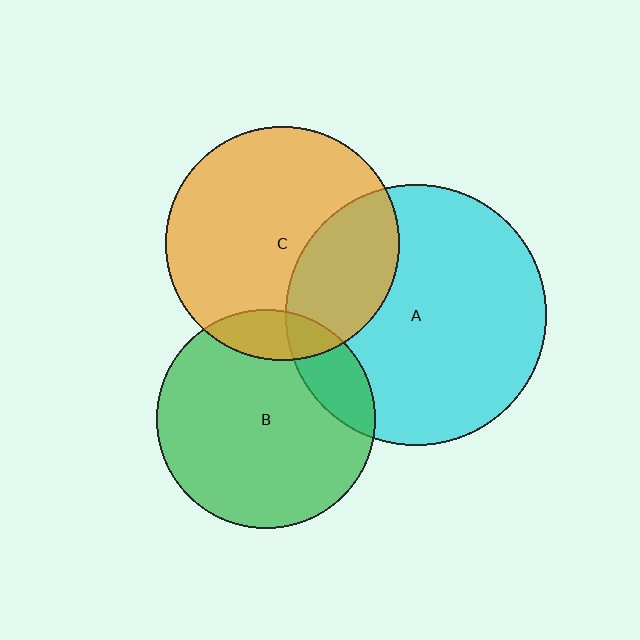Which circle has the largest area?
Circle A (cyan).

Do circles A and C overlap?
Yes.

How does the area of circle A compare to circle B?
Approximately 1.4 times.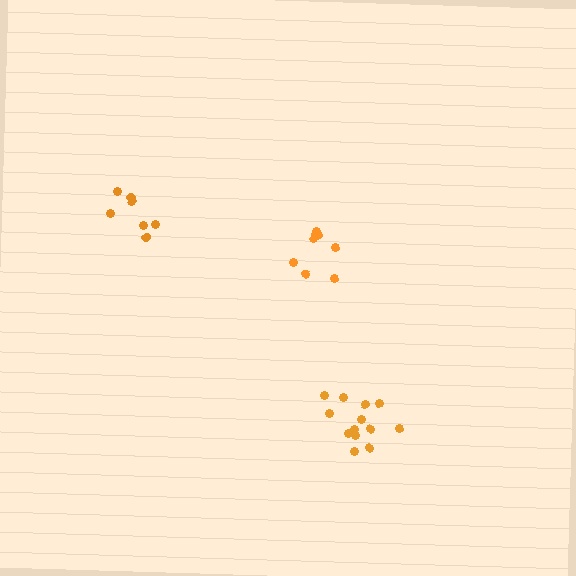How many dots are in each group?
Group 1: 13 dots, Group 2: 7 dots, Group 3: 8 dots (28 total).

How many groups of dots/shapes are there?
There are 3 groups.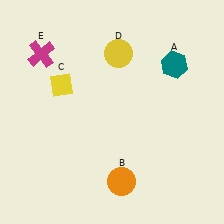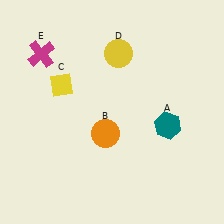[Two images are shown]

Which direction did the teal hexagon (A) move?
The teal hexagon (A) moved down.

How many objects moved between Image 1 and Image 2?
2 objects moved between the two images.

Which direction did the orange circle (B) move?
The orange circle (B) moved up.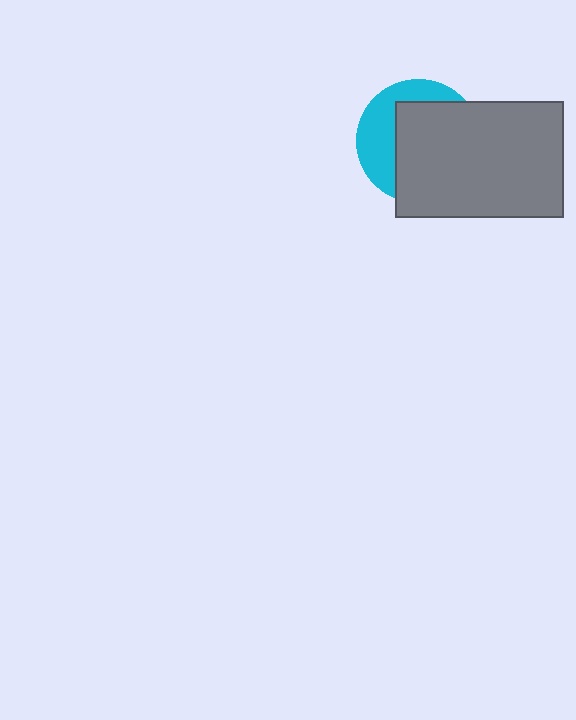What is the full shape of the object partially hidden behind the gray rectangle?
The partially hidden object is a cyan circle.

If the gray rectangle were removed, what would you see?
You would see the complete cyan circle.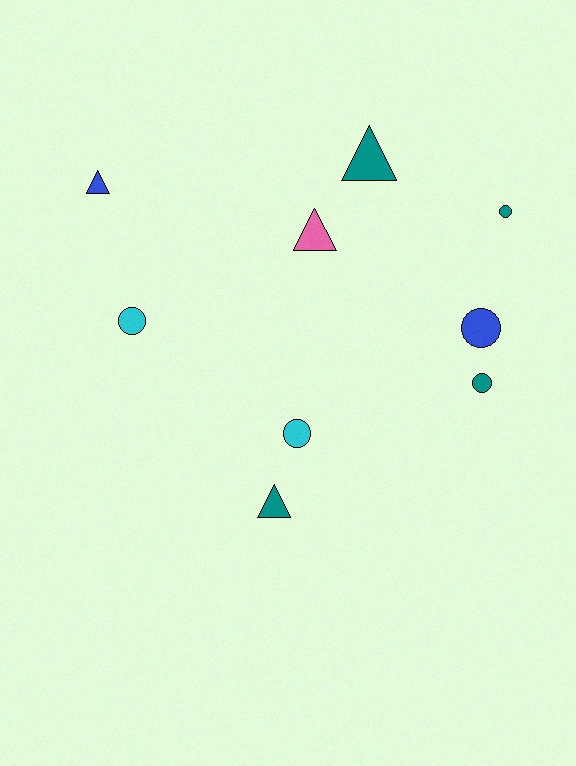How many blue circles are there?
There is 1 blue circle.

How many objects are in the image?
There are 9 objects.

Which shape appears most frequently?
Circle, with 5 objects.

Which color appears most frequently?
Teal, with 4 objects.